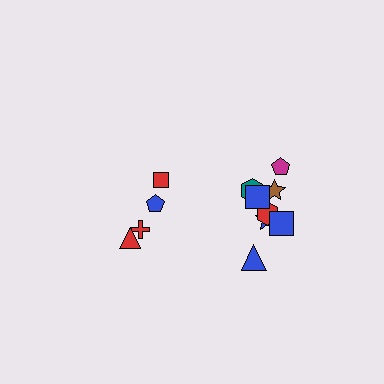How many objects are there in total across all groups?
There are 12 objects.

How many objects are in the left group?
There are 4 objects.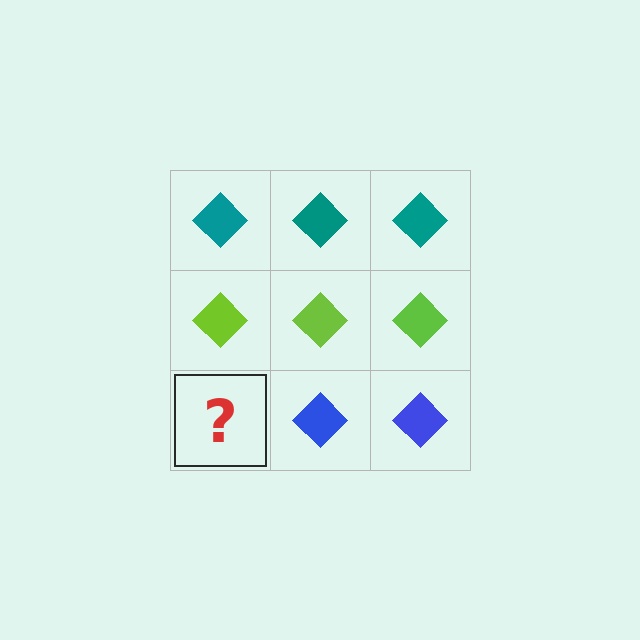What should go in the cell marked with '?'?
The missing cell should contain a blue diamond.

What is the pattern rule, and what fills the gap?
The rule is that each row has a consistent color. The gap should be filled with a blue diamond.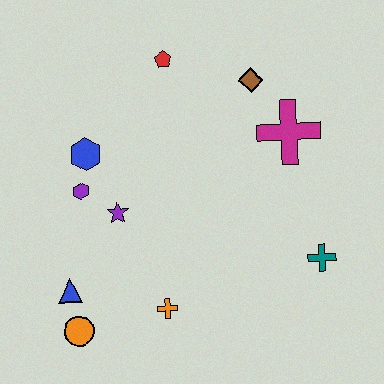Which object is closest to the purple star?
The purple hexagon is closest to the purple star.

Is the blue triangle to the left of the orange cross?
Yes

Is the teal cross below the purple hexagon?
Yes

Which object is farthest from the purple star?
The teal cross is farthest from the purple star.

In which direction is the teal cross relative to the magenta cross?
The teal cross is below the magenta cross.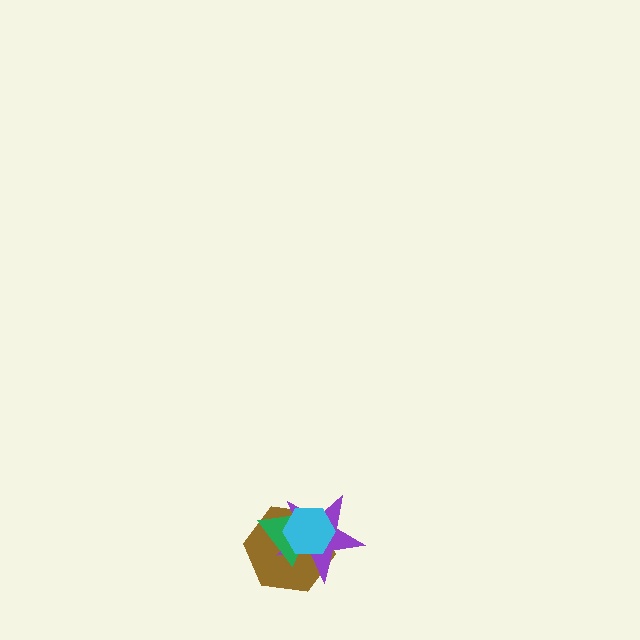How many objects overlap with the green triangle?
3 objects overlap with the green triangle.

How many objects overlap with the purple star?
3 objects overlap with the purple star.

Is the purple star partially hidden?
Yes, it is partially covered by another shape.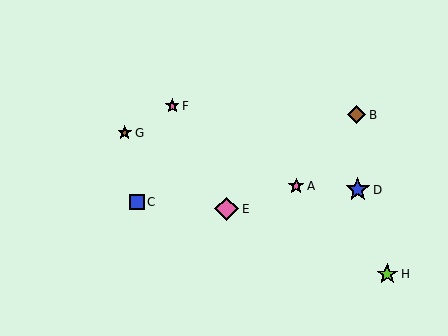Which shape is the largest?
The pink diamond (labeled E) is the largest.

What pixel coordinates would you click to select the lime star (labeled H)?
Click at (387, 274) to select the lime star H.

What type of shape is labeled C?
Shape C is a blue square.